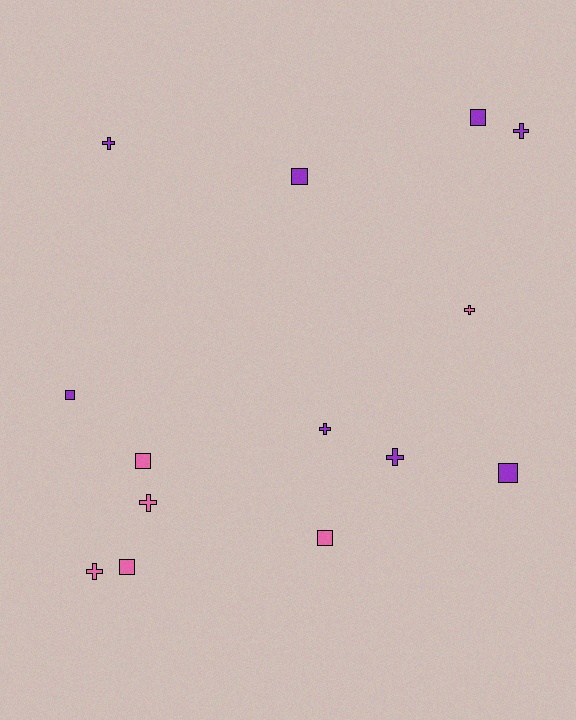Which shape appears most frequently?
Cross, with 7 objects.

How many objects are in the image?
There are 14 objects.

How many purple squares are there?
There are 4 purple squares.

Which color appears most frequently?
Purple, with 8 objects.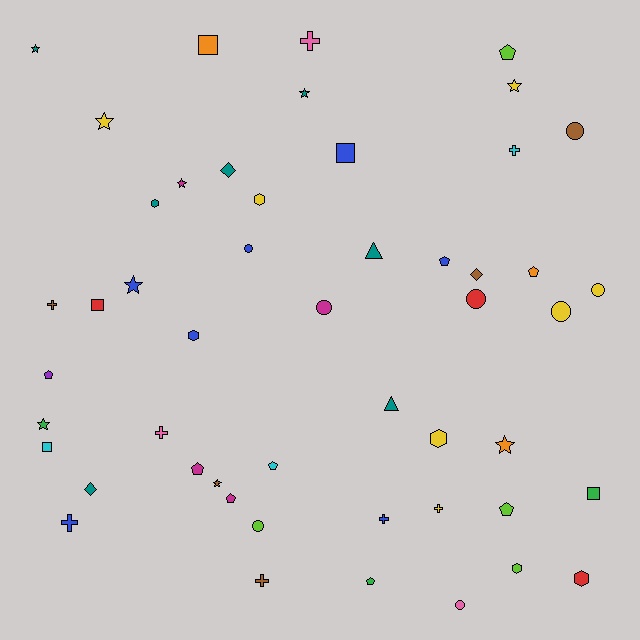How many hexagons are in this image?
There are 6 hexagons.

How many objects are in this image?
There are 50 objects.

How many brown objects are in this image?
There are 5 brown objects.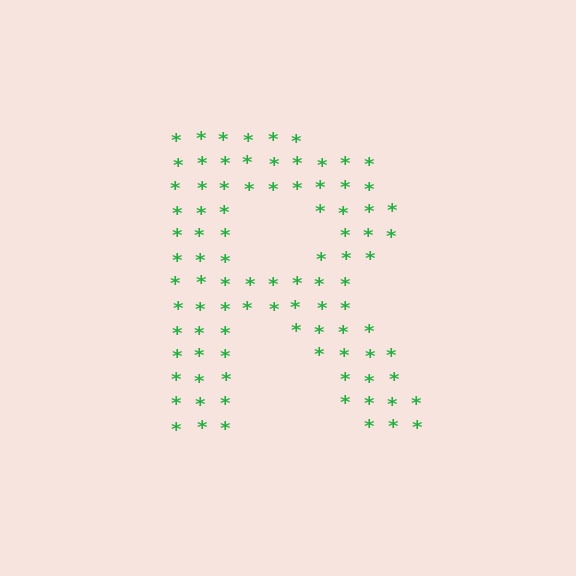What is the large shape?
The large shape is the letter R.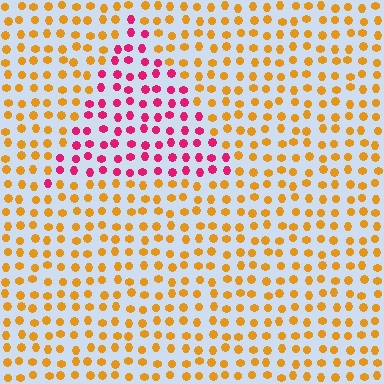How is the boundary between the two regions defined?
The boundary is defined purely by a slight shift in hue (about 64 degrees). Spacing, size, and orientation are identical on both sides.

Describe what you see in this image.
The image is filled with small orange elements in a uniform arrangement. A triangle-shaped region is visible where the elements are tinted to a slightly different hue, forming a subtle color boundary.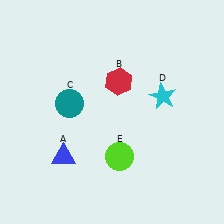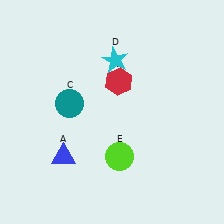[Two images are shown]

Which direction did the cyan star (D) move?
The cyan star (D) moved left.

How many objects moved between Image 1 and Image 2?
1 object moved between the two images.